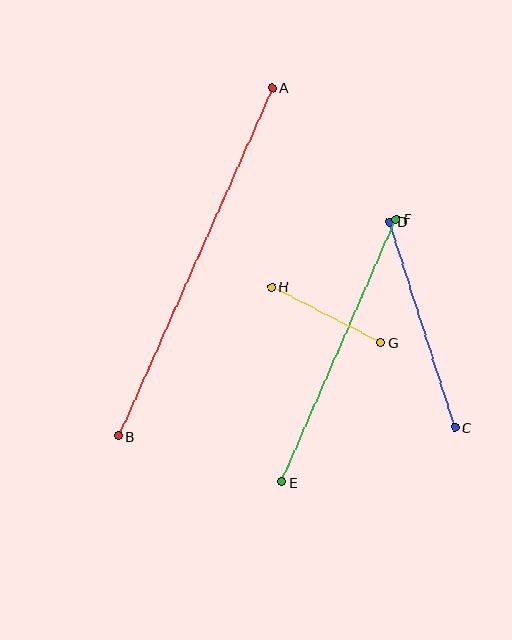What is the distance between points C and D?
The distance is approximately 215 pixels.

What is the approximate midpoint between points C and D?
The midpoint is at approximately (422, 325) pixels.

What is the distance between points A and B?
The distance is approximately 381 pixels.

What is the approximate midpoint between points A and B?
The midpoint is at approximately (195, 262) pixels.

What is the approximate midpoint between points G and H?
The midpoint is at approximately (326, 315) pixels.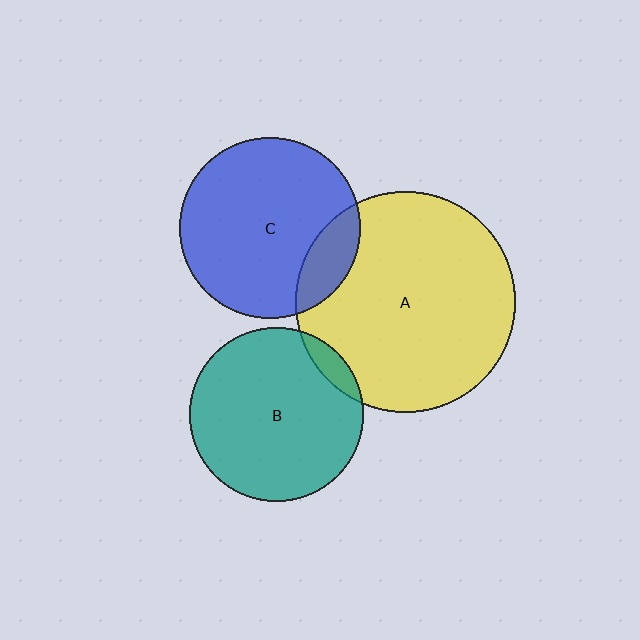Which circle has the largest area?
Circle A (yellow).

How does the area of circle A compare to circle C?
Approximately 1.5 times.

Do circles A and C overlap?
Yes.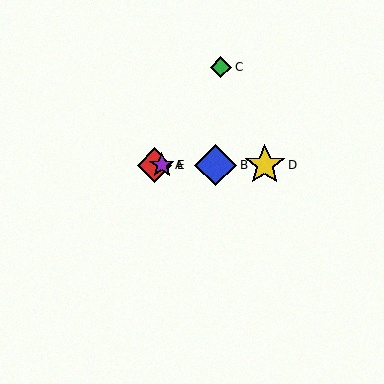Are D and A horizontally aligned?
Yes, both are at y≈165.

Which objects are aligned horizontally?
Objects A, B, D, E are aligned horizontally.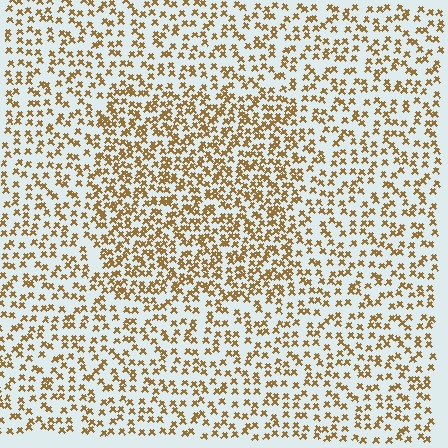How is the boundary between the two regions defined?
The boundary is defined by a change in element density (approximately 1.7x ratio). All elements are the same color, size, and shape.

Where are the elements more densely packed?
The elements are more densely packed inside the rectangle boundary.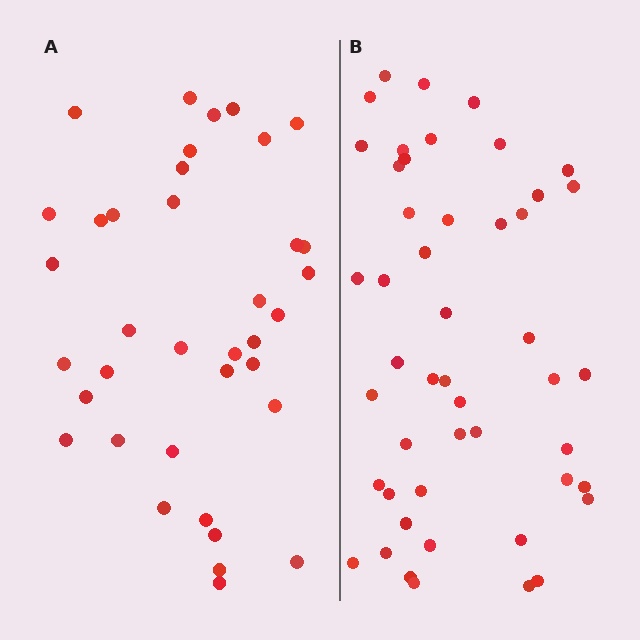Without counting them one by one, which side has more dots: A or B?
Region B (the right region) has more dots.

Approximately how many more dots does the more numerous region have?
Region B has roughly 12 or so more dots than region A.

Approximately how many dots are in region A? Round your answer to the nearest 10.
About 40 dots. (The exact count is 37, which rounds to 40.)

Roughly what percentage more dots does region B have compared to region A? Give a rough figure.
About 30% more.